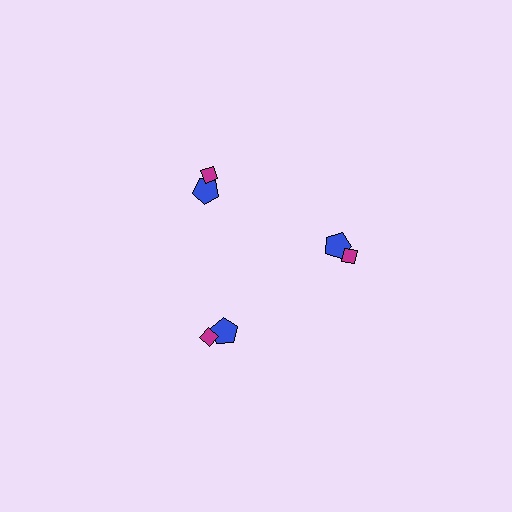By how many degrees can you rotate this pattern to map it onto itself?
The pattern maps onto itself every 120 degrees of rotation.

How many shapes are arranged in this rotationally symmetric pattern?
There are 6 shapes, arranged in 3 groups of 2.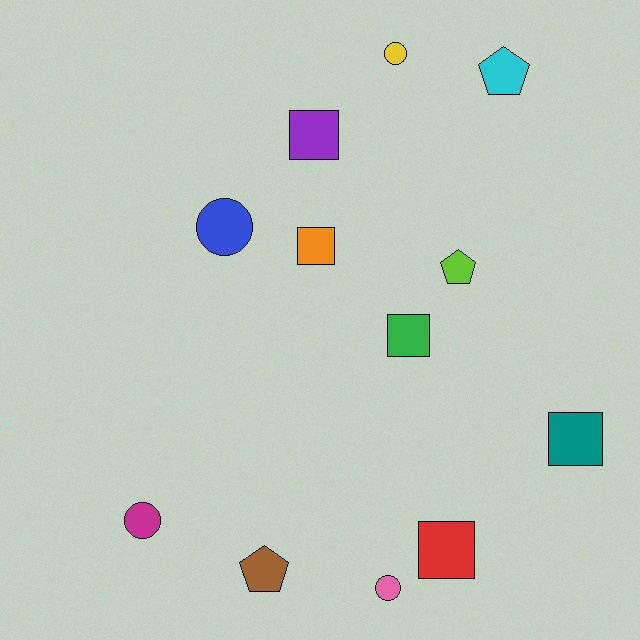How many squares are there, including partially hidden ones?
There are 5 squares.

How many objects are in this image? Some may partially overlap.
There are 12 objects.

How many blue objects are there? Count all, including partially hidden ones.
There is 1 blue object.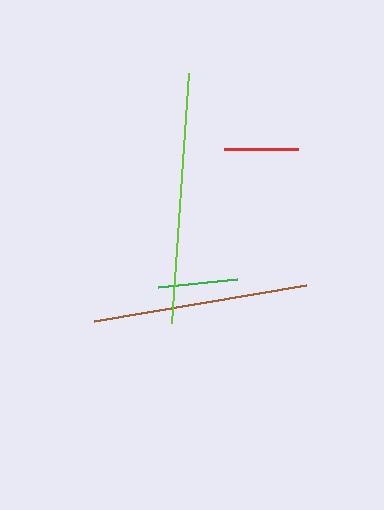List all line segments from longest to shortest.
From longest to shortest: lime, brown, green, red.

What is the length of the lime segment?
The lime segment is approximately 250 pixels long.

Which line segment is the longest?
The lime line is the longest at approximately 250 pixels.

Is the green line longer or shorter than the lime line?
The lime line is longer than the green line.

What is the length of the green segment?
The green segment is approximately 80 pixels long.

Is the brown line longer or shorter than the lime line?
The lime line is longer than the brown line.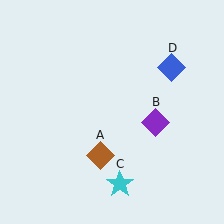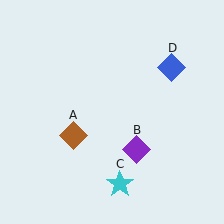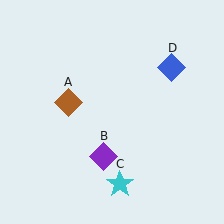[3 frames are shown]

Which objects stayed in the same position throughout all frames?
Cyan star (object C) and blue diamond (object D) remained stationary.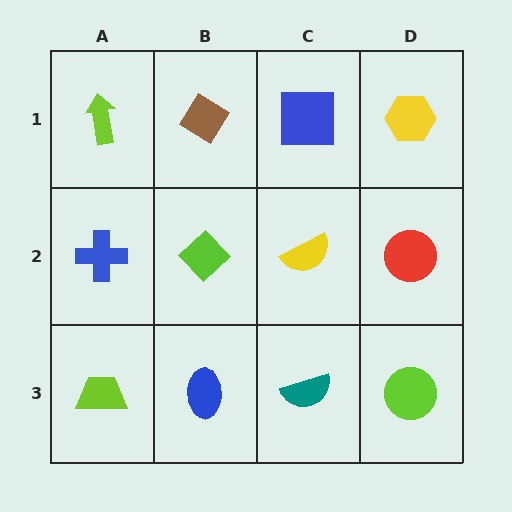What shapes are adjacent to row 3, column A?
A blue cross (row 2, column A), a blue ellipse (row 3, column B).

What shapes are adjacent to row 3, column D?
A red circle (row 2, column D), a teal semicircle (row 3, column C).